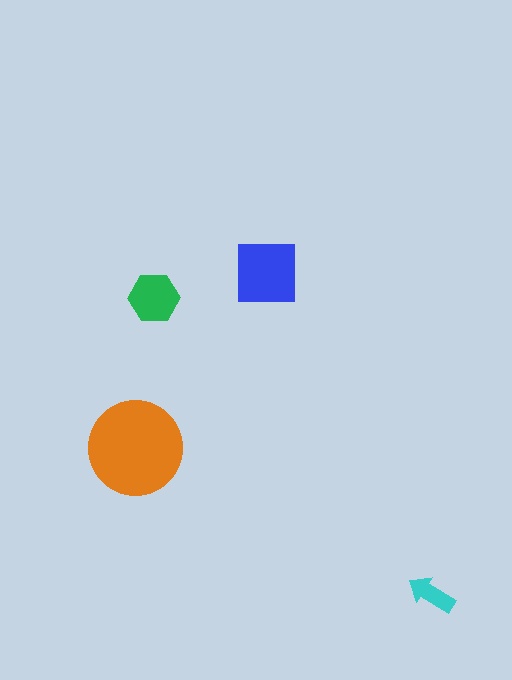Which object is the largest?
The orange circle.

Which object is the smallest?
The cyan arrow.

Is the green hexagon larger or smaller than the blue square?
Smaller.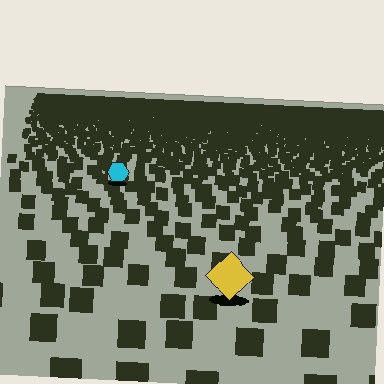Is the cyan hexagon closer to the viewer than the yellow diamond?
No. The yellow diamond is closer — you can tell from the texture gradient: the ground texture is coarser near it.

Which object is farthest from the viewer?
The cyan hexagon is farthest from the viewer. It appears smaller and the ground texture around it is denser.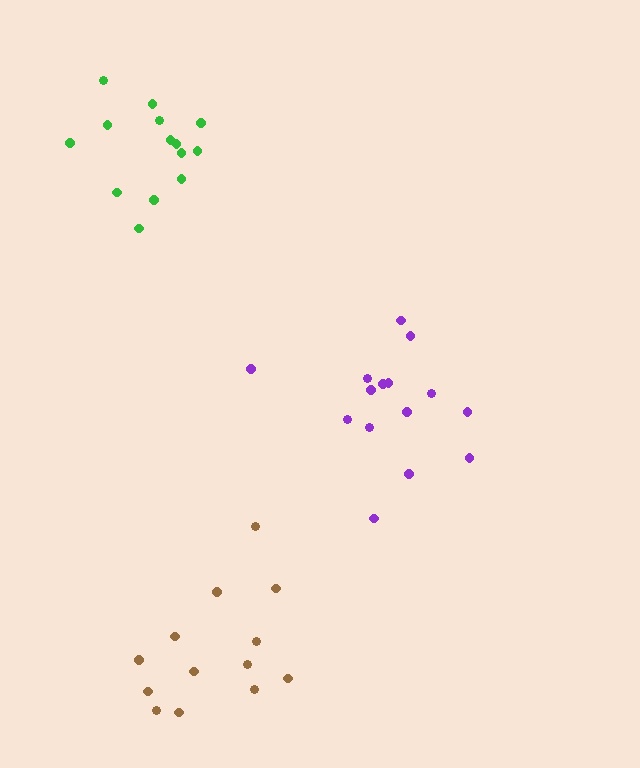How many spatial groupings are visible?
There are 3 spatial groupings.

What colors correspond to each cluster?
The clusters are colored: purple, brown, green.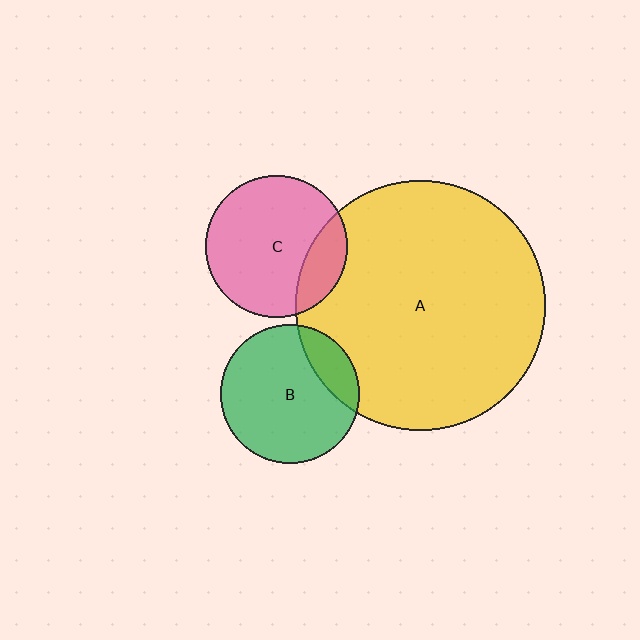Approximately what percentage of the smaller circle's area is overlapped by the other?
Approximately 20%.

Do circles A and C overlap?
Yes.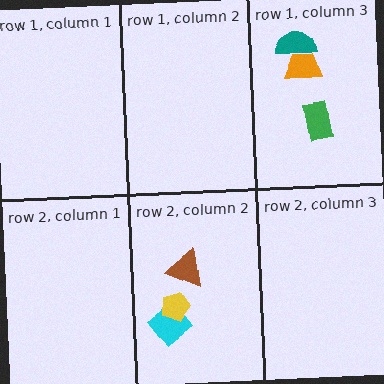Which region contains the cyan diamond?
The row 2, column 2 region.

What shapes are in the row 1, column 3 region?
The orange trapezoid, the teal semicircle, the green rectangle.